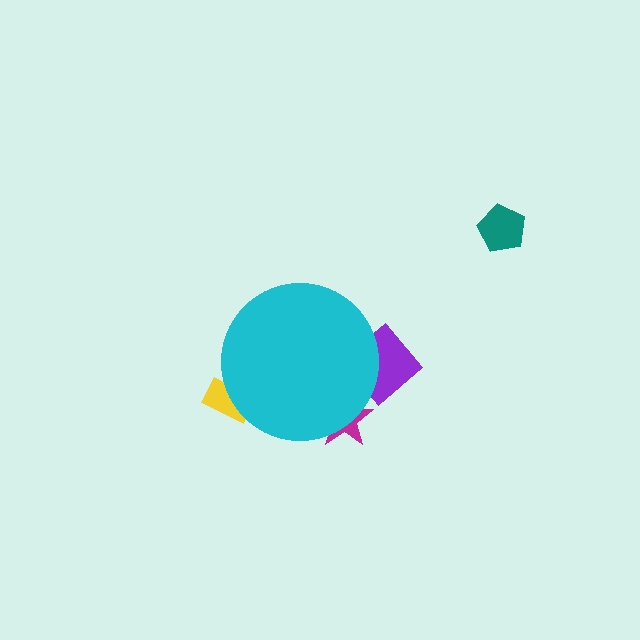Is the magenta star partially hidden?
Yes, the magenta star is partially hidden behind the cyan circle.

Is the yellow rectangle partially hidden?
Yes, the yellow rectangle is partially hidden behind the cyan circle.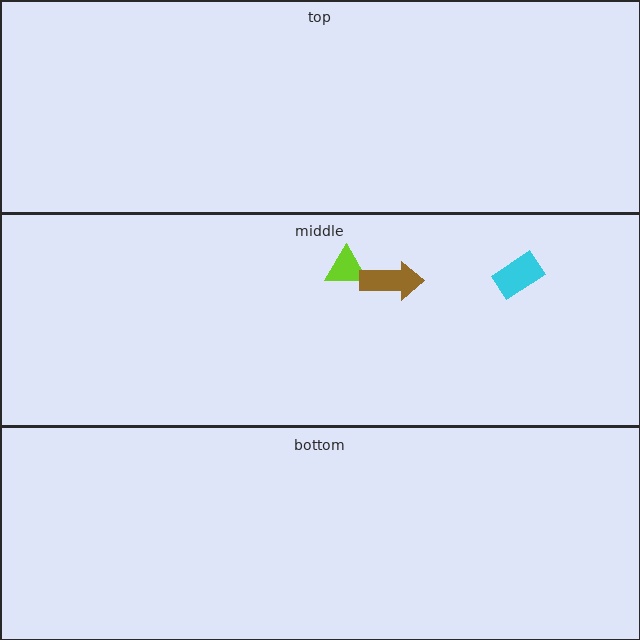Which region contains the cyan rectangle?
The middle region.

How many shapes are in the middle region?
3.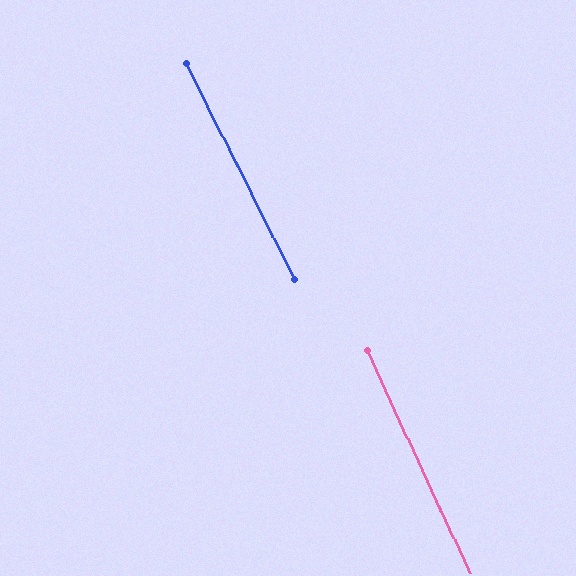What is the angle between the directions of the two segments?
Approximately 2 degrees.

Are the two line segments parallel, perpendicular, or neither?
Parallel — their directions differ by only 2.0°.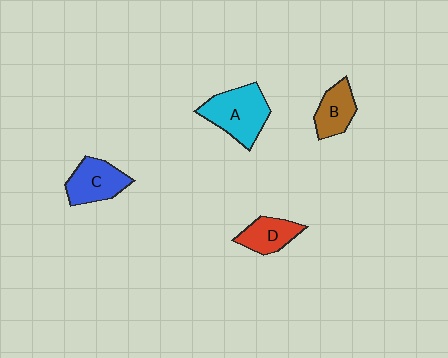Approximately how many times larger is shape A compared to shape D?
Approximately 1.7 times.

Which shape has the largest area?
Shape A (cyan).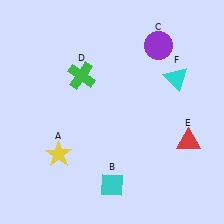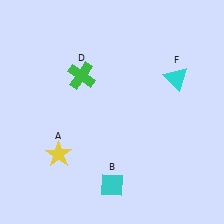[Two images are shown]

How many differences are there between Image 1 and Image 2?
There are 2 differences between the two images.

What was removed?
The red triangle (E), the purple circle (C) were removed in Image 2.